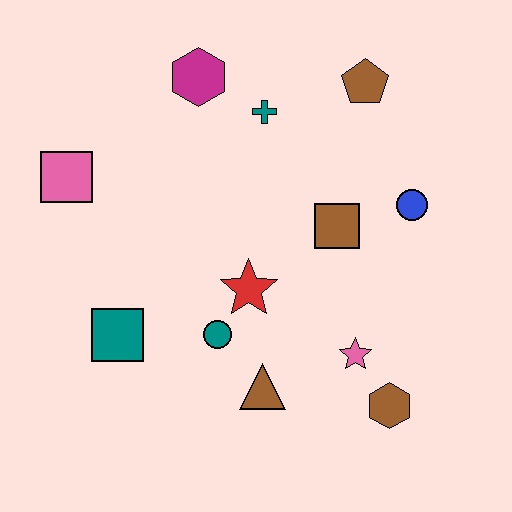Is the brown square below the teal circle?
No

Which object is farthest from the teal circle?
The brown pentagon is farthest from the teal circle.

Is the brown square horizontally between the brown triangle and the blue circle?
Yes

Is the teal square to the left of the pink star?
Yes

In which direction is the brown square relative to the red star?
The brown square is to the right of the red star.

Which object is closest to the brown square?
The blue circle is closest to the brown square.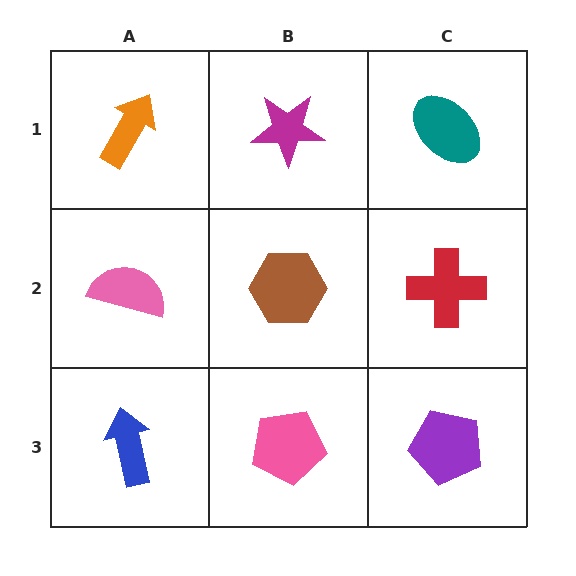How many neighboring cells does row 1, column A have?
2.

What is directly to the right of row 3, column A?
A pink pentagon.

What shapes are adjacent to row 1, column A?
A pink semicircle (row 2, column A), a magenta star (row 1, column B).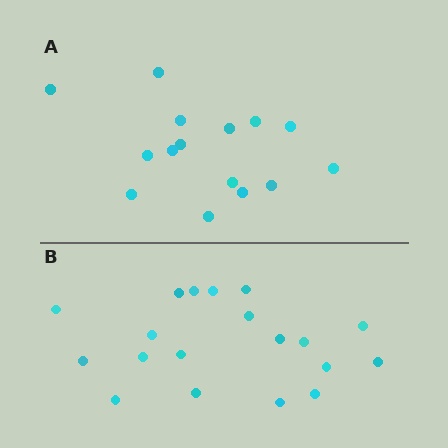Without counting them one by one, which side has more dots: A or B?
Region B (the bottom region) has more dots.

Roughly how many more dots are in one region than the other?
Region B has about 4 more dots than region A.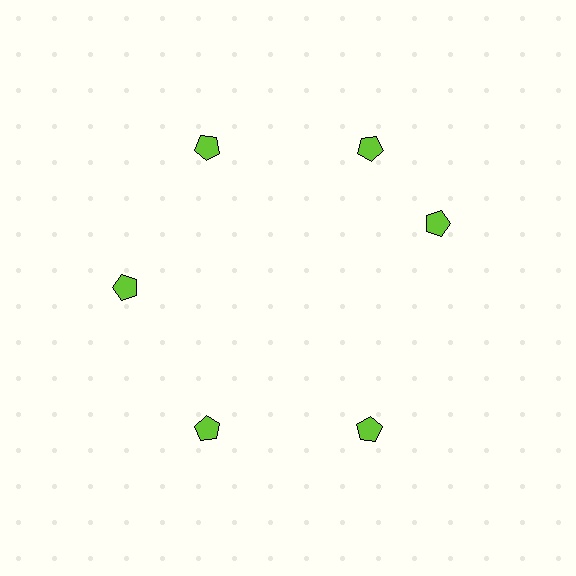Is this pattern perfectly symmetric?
No. The 6 lime pentagons are arranged in a ring, but one element near the 3 o'clock position is rotated out of alignment along the ring, breaking the 6-fold rotational symmetry.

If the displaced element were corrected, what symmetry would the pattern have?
It would have 6-fold rotational symmetry — the pattern would map onto itself every 60 degrees.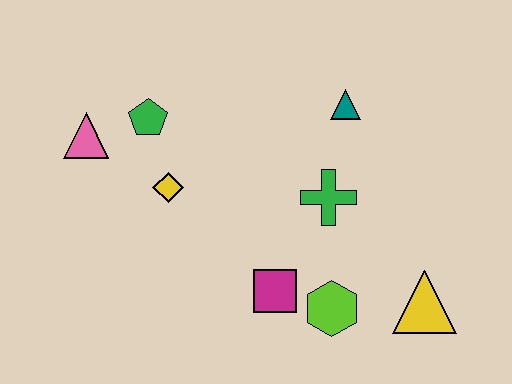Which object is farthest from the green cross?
The pink triangle is farthest from the green cross.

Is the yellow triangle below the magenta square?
Yes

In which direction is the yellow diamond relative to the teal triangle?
The yellow diamond is to the left of the teal triangle.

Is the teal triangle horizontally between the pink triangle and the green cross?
No